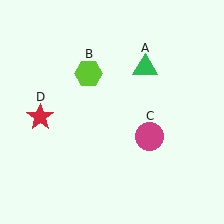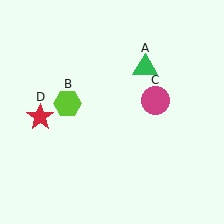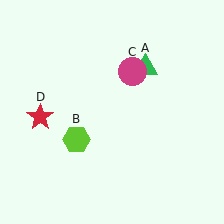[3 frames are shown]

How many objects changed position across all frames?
2 objects changed position: lime hexagon (object B), magenta circle (object C).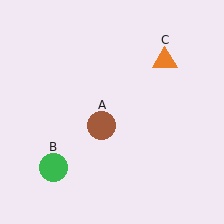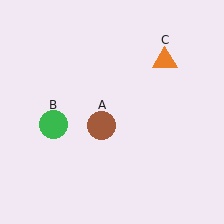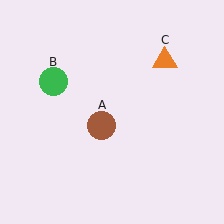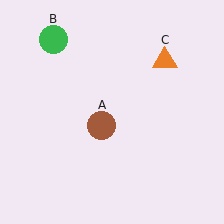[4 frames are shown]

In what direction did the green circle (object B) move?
The green circle (object B) moved up.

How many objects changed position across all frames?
1 object changed position: green circle (object B).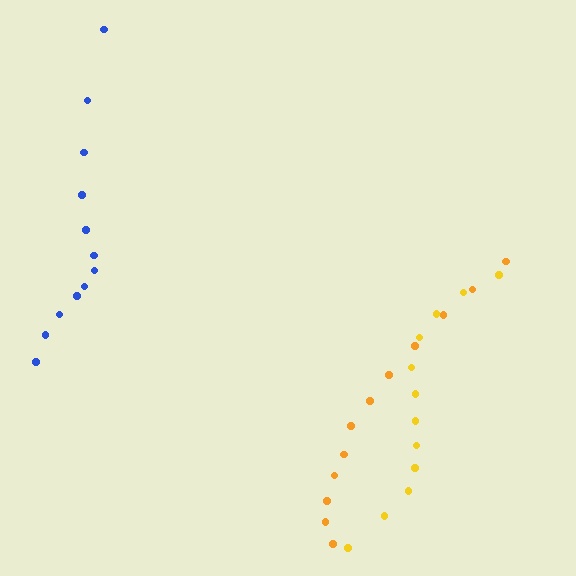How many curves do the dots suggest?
There are 3 distinct paths.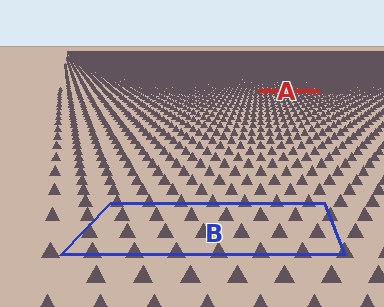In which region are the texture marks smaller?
The texture marks are smaller in region A, because it is farther away.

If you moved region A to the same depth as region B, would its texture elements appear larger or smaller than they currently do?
They would appear larger. At a closer depth, the same texture elements are projected at a bigger on-screen size.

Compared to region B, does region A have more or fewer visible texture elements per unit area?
Region A has more texture elements per unit area — they are packed more densely because it is farther away.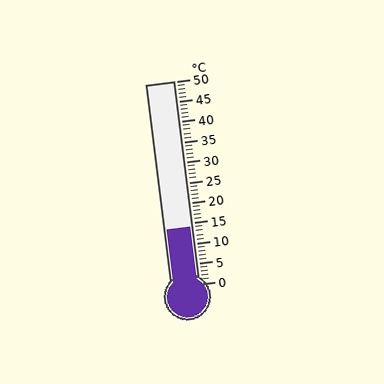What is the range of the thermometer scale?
The thermometer scale ranges from 0°C to 50°C.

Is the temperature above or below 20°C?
The temperature is below 20°C.